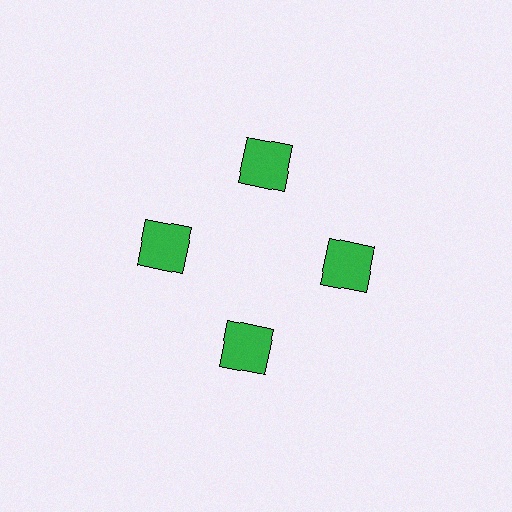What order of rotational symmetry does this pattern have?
This pattern has 4-fold rotational symmetry.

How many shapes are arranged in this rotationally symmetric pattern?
There are 4 shapes, arranged in 4 groups of 1.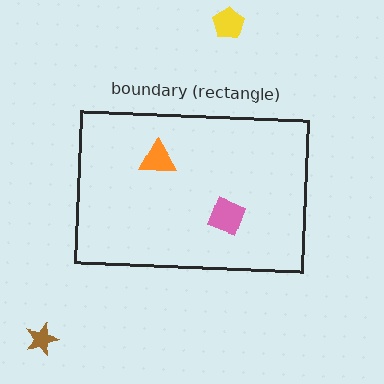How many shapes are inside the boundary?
2 inside, 2 outside.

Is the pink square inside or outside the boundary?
Inside.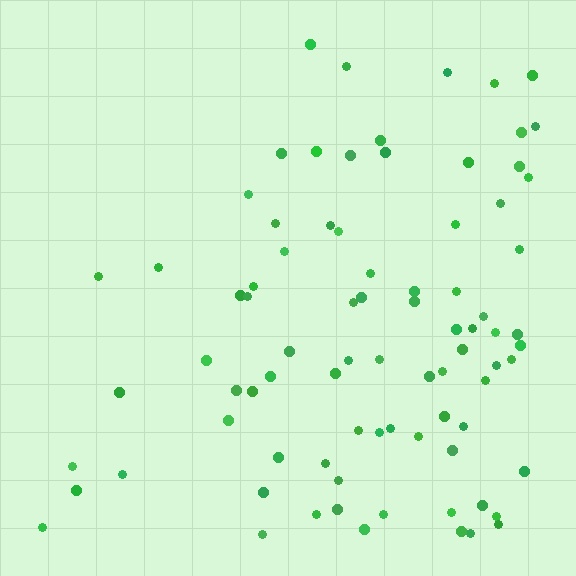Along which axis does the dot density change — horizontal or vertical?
Horizontal.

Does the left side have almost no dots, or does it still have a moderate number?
Still a moderate number, just noticeably fewer than the right.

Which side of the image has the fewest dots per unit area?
The left.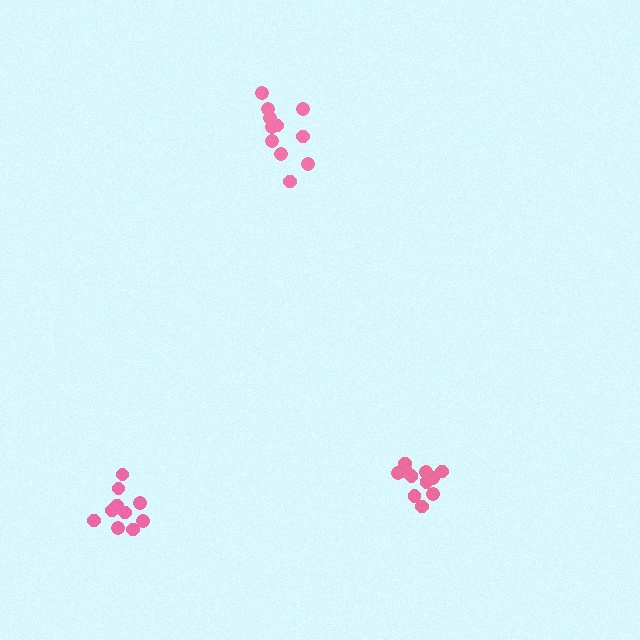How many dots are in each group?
Group 1: 12 dots, Group 2: 10 dots, Group 3: 11 dots (33 total).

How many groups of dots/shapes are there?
There are 3 groups.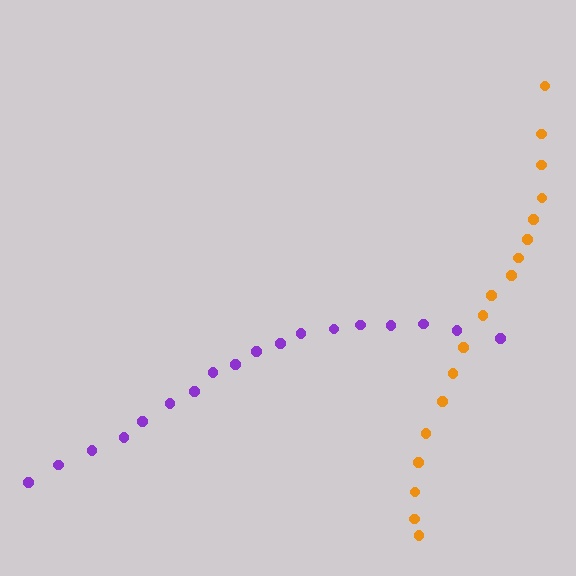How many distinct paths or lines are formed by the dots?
There are 2 distinct paths.